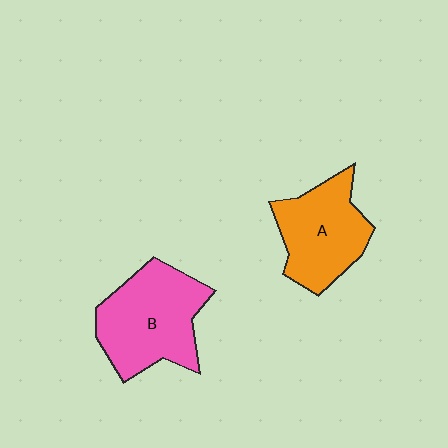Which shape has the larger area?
Shape B (pink).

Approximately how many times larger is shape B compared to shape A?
Approximately 1.2 times.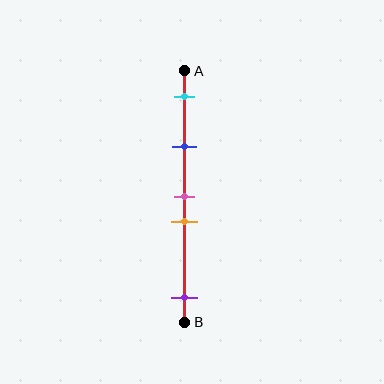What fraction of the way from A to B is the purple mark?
The purple mark is approximately 90% (0.9) of the way from A to B.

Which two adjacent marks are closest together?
The pink and orange marks are the closest adjacent pair.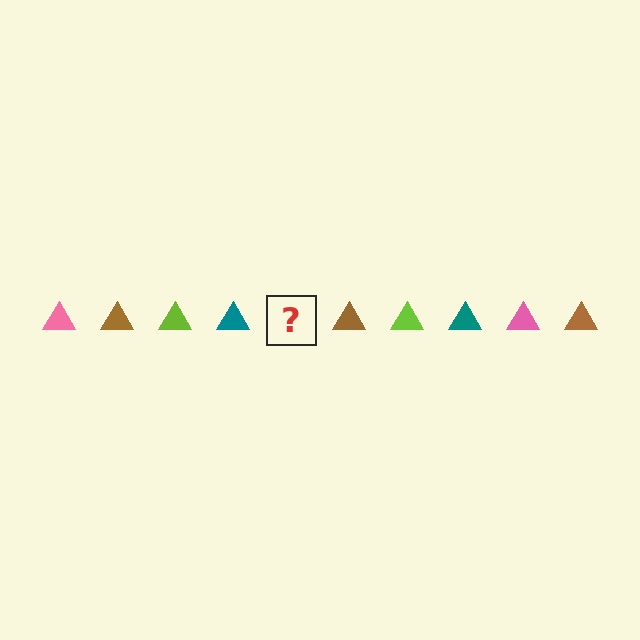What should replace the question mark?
The question mark should be replaced with a pink triangle.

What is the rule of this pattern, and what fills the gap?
The rule is that the pattern cycles through pink, brown, lime, teal triangles. The gap should be filled with a pink triangle.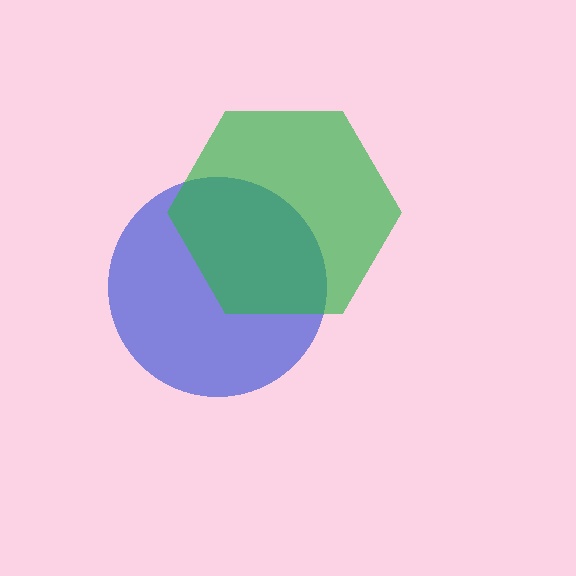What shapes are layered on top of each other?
The layered shapes are: a blue circle, a green hexagon.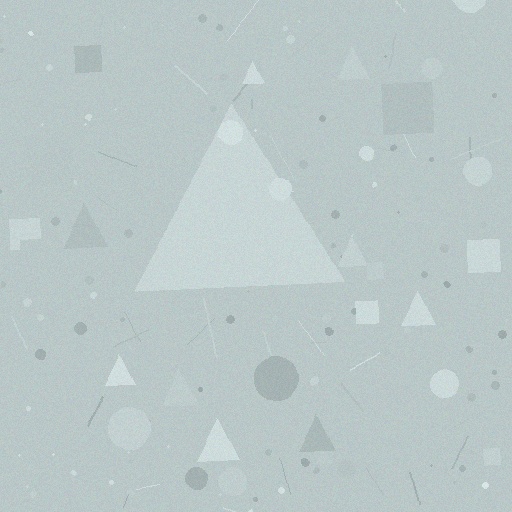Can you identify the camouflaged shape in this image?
The camouflaged shape is a triangle.